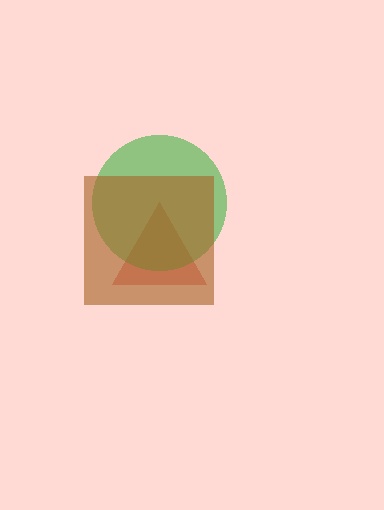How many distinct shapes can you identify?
There are 3 distinct shapes: a red triangle, a green circle, a brown square.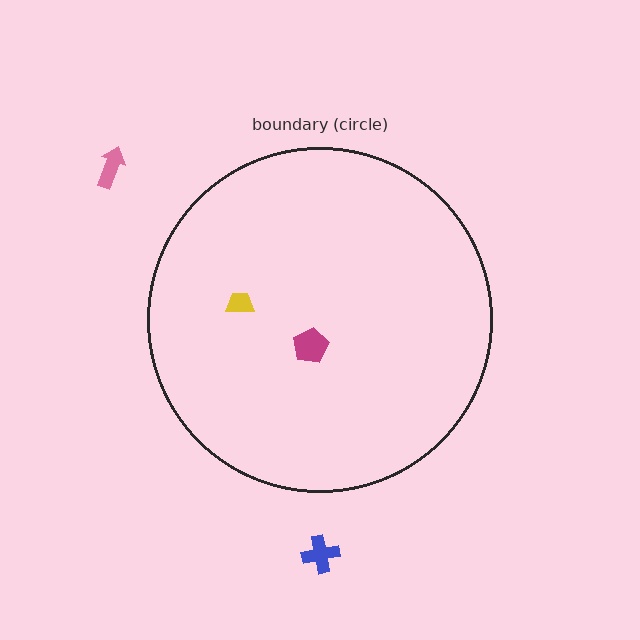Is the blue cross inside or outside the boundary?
Outside.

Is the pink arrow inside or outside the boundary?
Outside.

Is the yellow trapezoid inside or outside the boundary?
Inside.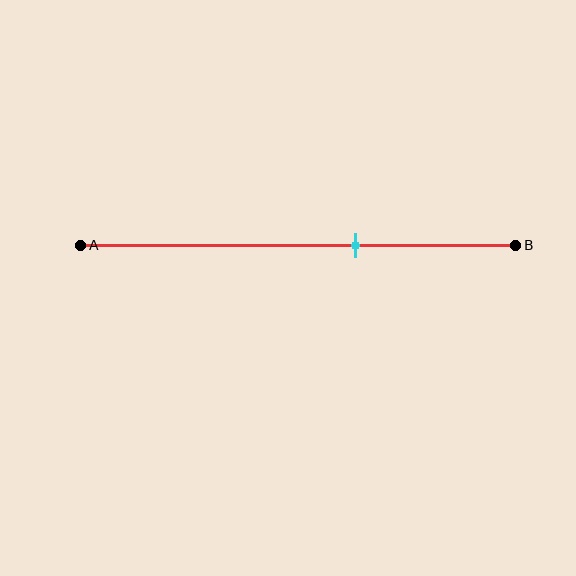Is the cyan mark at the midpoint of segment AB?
No, the mark is at about 65% from A, not at the 50% midpoint.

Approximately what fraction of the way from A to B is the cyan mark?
The cyan mark is approximately 65% of the way from A to B.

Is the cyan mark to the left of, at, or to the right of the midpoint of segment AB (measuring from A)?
The cyan mark is to the right of the midpoint of segment AB.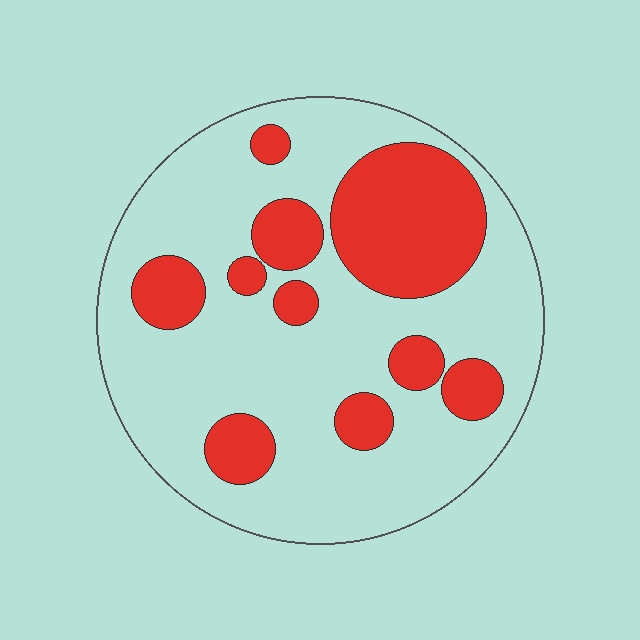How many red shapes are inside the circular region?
10.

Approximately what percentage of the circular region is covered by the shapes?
Approximately 30%.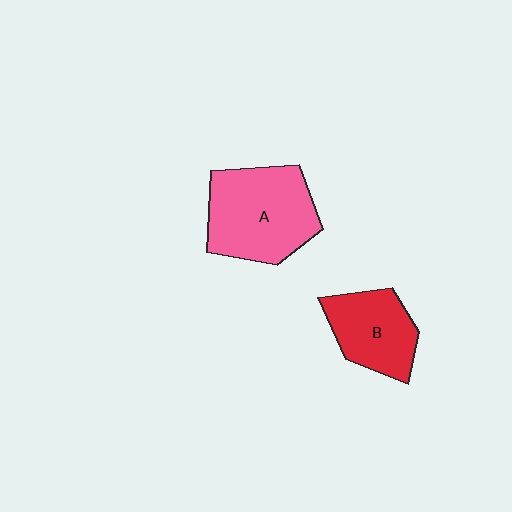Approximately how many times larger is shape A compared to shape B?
Approximately 1.5 times.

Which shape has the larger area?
Shape A (pink).